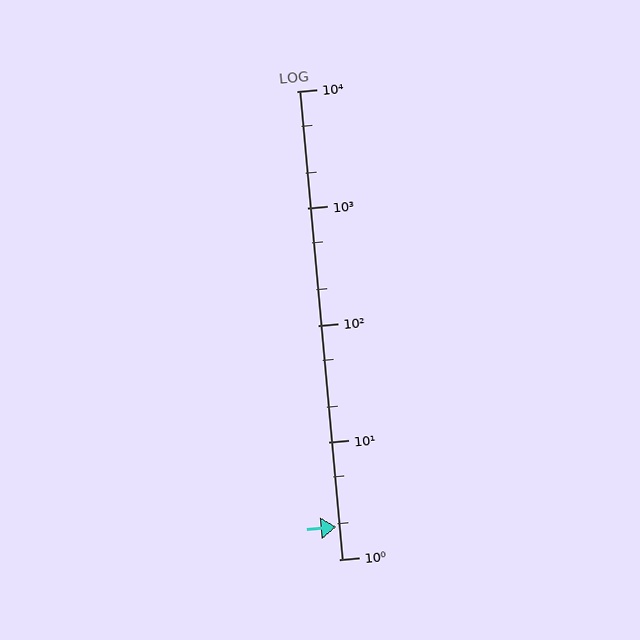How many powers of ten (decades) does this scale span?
The scale spans 4 decades, from 1 to 10000.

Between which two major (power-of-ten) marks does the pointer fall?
The pointer is between 1 and 10.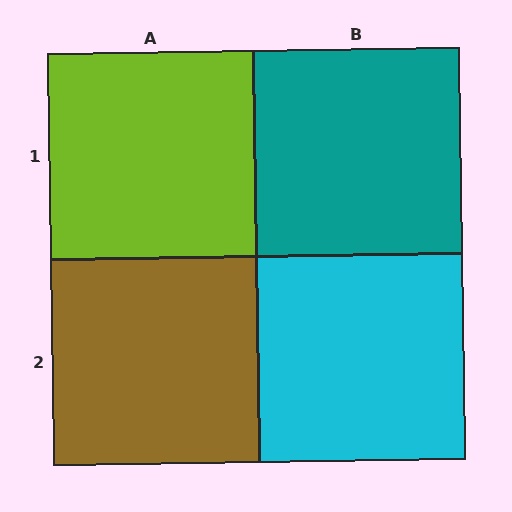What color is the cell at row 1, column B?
Teal.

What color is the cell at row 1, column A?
Lime.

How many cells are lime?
1 cell is lime.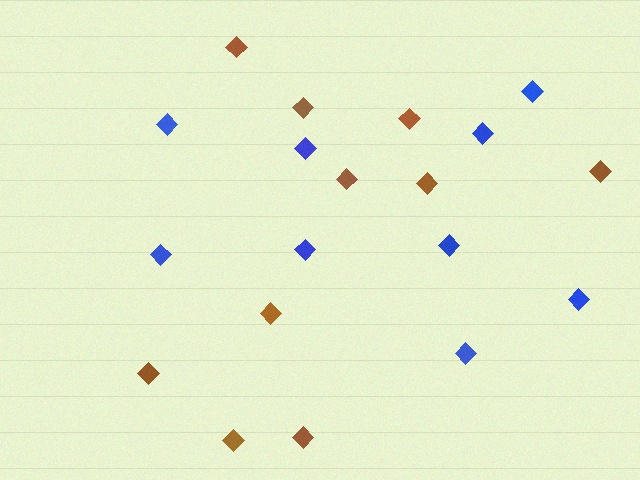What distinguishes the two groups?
There are 2 groups: one group of blue diamonds (9) and one group of brown diamonds (10).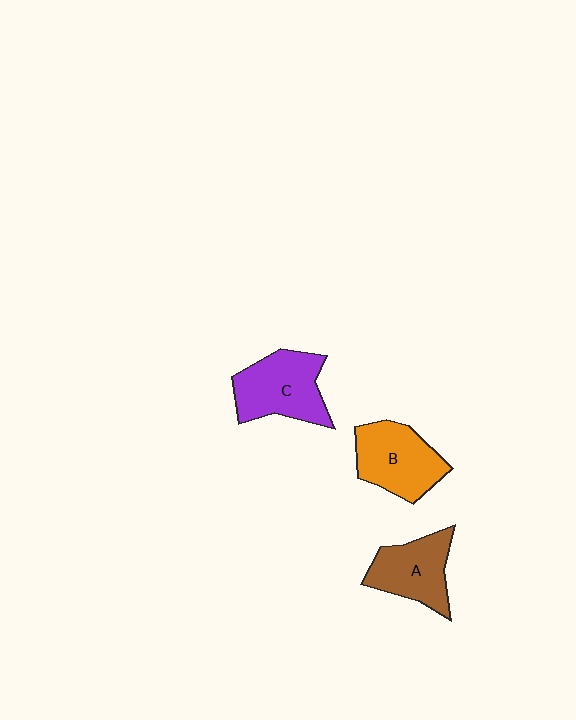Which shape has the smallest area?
Shape A (brown).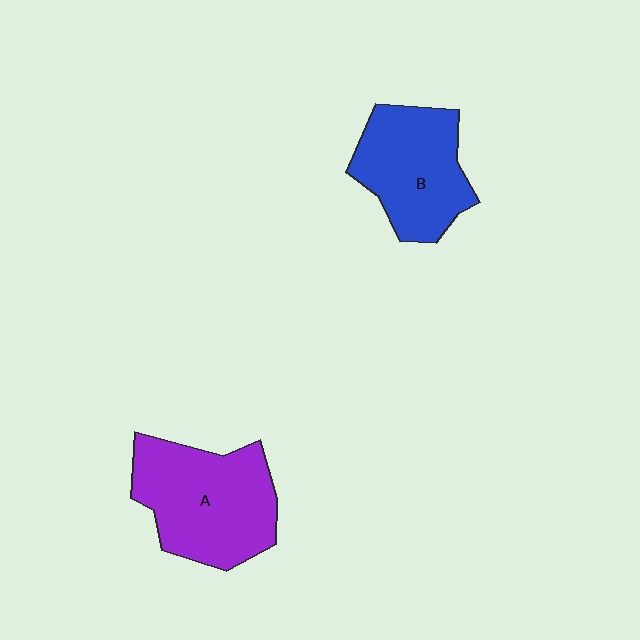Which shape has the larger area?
Shape A (purple).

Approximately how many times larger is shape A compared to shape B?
Approximately 1.2 times.